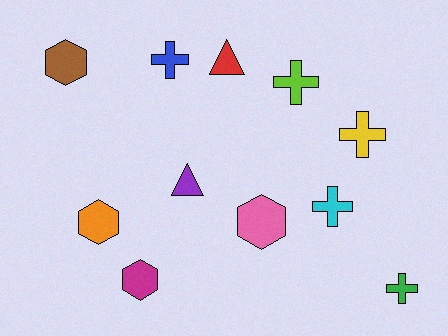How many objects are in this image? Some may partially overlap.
There are 11 objects.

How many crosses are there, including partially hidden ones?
There are 5 crosses.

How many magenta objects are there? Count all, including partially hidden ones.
There is 1 magenta object.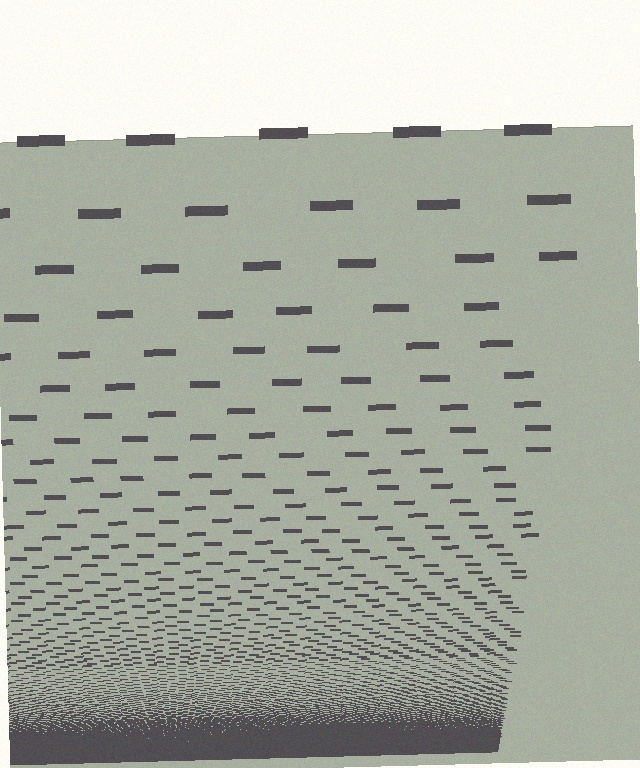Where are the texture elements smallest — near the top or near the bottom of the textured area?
Near the bottom.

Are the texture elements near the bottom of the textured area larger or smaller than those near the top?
Smaller. The gradient is inverted — elements near the bottom are smaller and denser.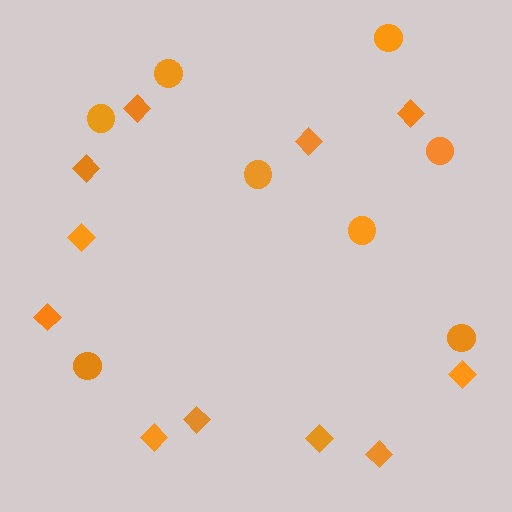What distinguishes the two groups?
There are 2 groups: one group of diamonds (11) and one group of circles (8).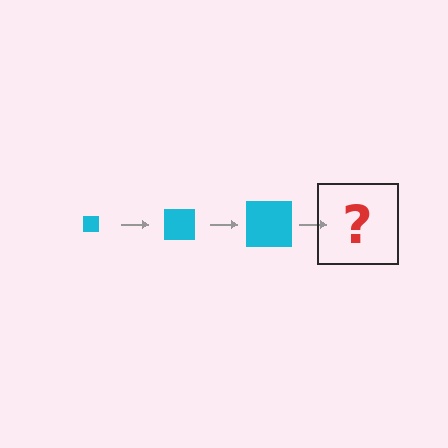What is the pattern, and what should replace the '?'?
The pattern is that the square gets progressively larger each step. The '?' should be a cyan square, larger than the previous one.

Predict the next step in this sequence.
The next step is a cyan square, larger than the previous one.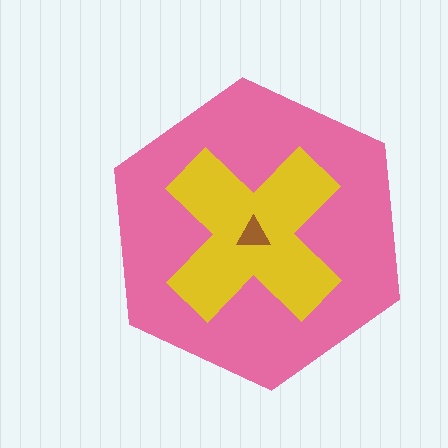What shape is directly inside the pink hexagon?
The yellow cross.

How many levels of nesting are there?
3.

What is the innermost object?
The brown triangle.